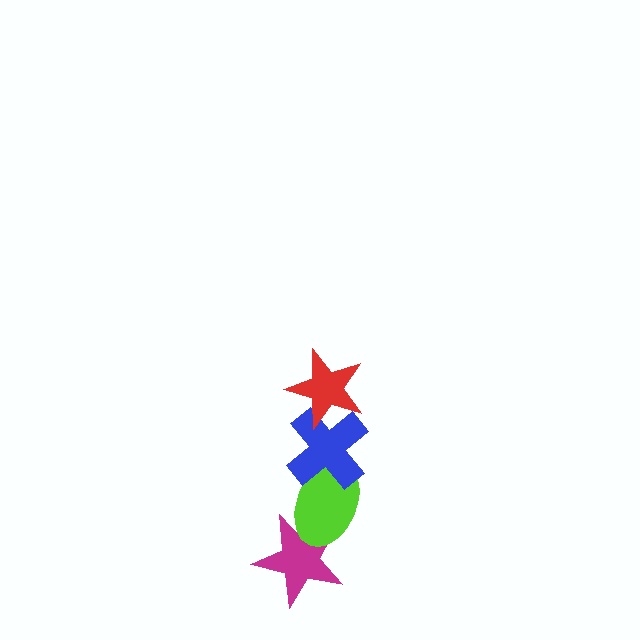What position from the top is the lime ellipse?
The lime ellipse is 3rd from the top.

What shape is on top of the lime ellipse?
The blue cross is on top of the lime ellipse.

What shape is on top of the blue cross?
The red star is on top of the blue cross.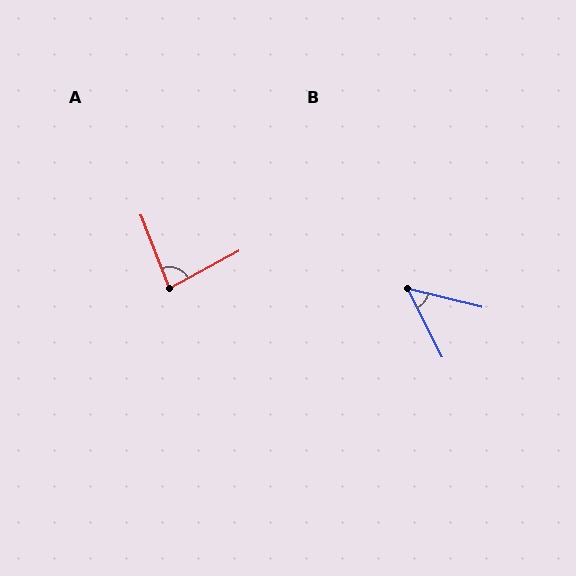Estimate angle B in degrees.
Approximately 49 degrees.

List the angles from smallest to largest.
B (49°), A (83°).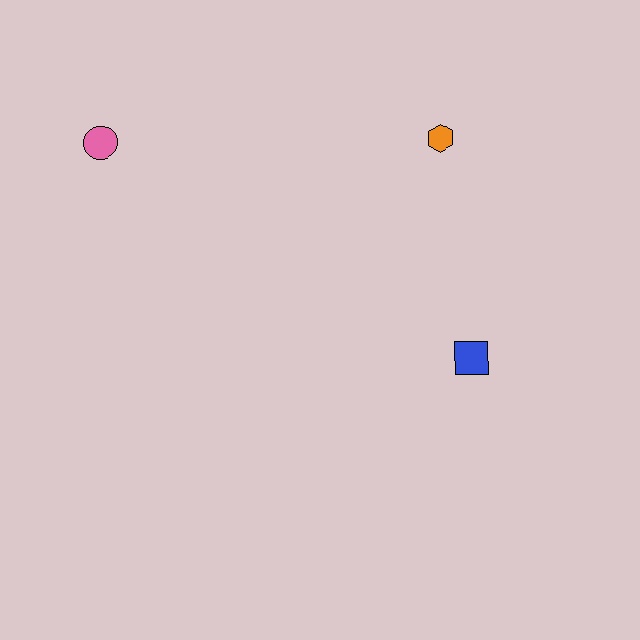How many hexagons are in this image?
There is 1 hexagon.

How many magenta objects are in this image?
There are no magenta objects.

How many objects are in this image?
There are 3 objects.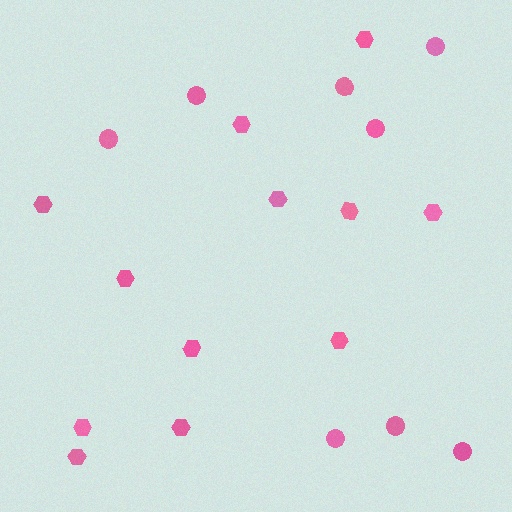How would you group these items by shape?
There are 2 groups: one group of hexagons (12) and one group of circles (8).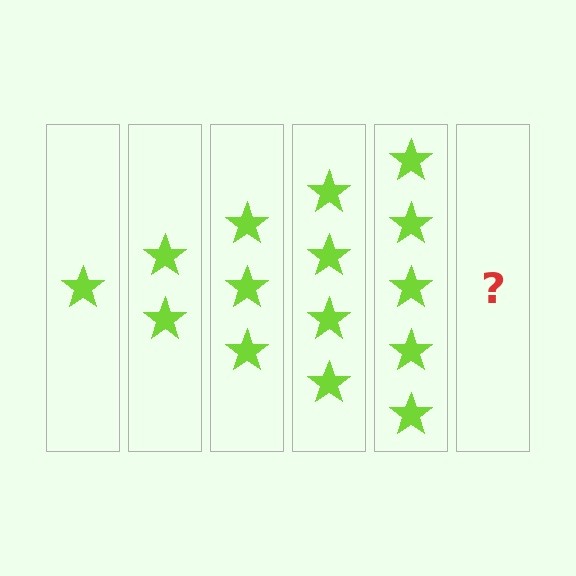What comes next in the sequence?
The next element should be 6 stars.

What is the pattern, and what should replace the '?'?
The pattern is that each step adds one more star. The '?' should be 6 stars.